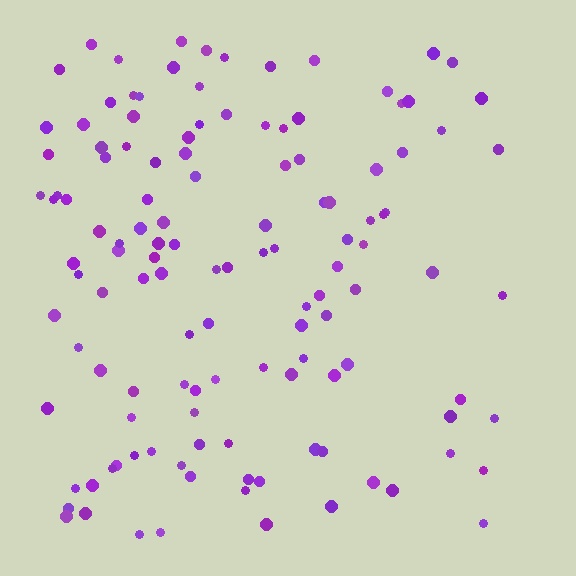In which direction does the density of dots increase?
From right to left, with the left side densest.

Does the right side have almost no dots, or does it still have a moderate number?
Still a moderate number, just noticeably fewer than the left.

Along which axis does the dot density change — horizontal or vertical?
Horizontal.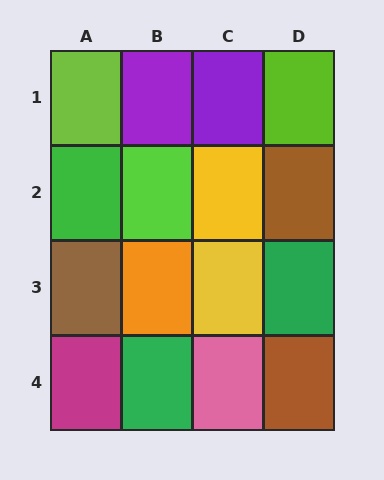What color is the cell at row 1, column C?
Purple.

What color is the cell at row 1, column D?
Lime.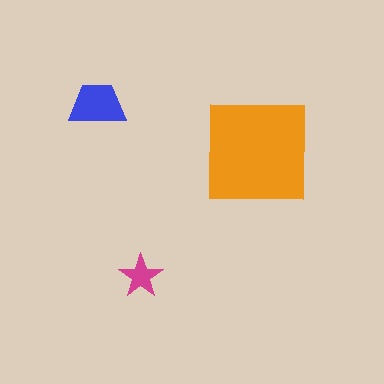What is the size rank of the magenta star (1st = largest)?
3rd.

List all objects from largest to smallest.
The orange square, the blue trapezoid, the magenta star.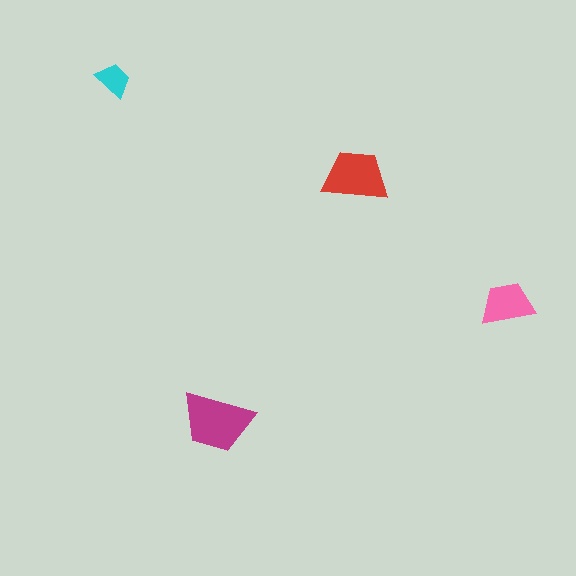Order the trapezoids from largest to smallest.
the magenta one, the red one, the pink one, the cyan one.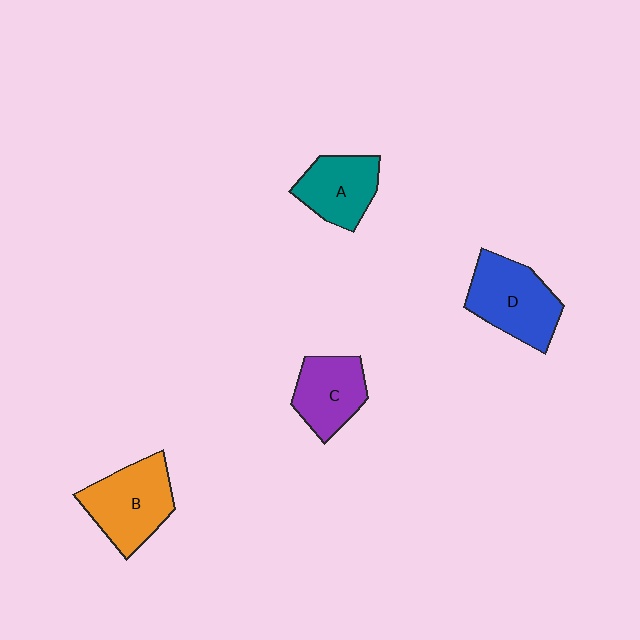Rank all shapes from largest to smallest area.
From largest to smallest: B (orange), D (blue), C (purple), A (teal).